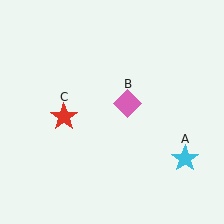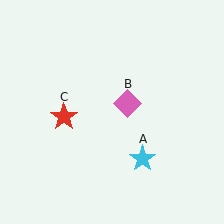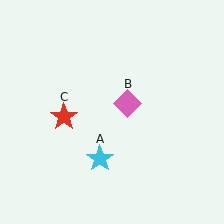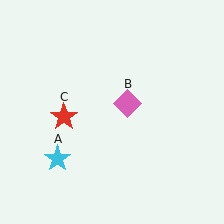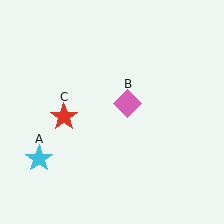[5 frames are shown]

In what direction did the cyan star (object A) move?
The cyan star (object A) moved left.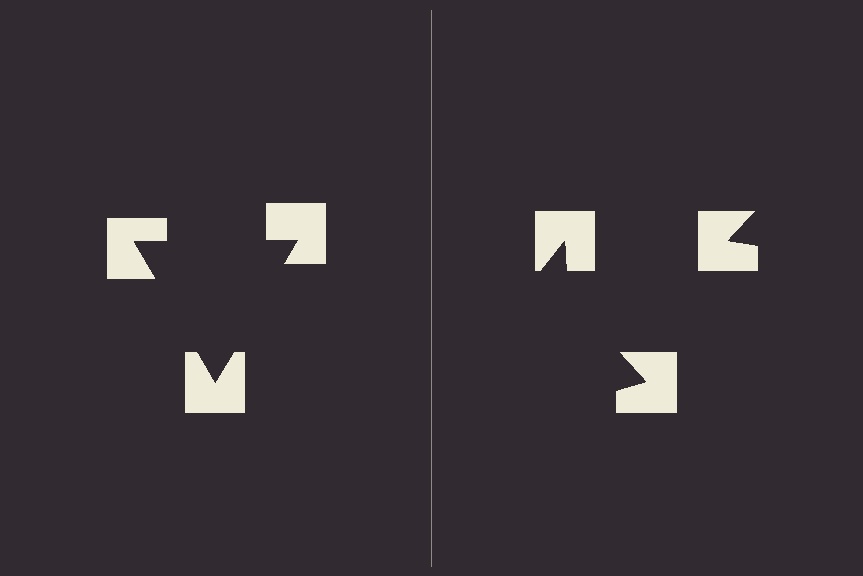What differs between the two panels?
The notched squares are positioned identically on both sides; only the wedge orientations differ. On the left they align to a triangle; on the right they are misaligned.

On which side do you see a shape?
An illusory triangle appears on the left side. On the right side the wedge cuts are rotated, so no coherent shape forms.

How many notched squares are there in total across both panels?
6 — 3 on each side.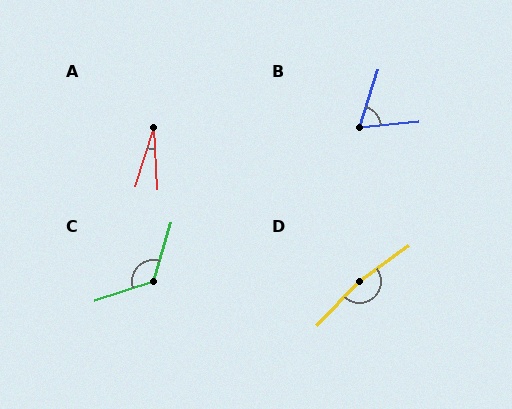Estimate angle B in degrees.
Approximately 66 degrees.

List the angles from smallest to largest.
A (20°), B (66°), C (124°), D (170°).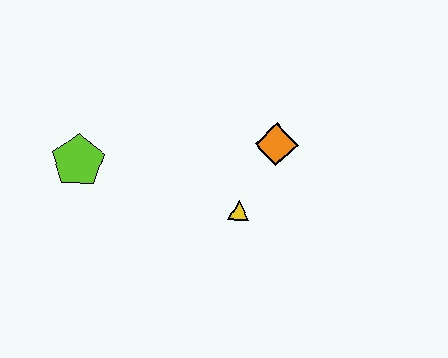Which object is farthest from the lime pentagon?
The orange diamond is farthest from the lime pentagon.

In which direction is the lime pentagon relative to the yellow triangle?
The lime pentagon is to the left of the yellow triangle.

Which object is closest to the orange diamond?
The yellow triangle is closest to the orange diamond.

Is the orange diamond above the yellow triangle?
Yes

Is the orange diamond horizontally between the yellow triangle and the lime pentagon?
No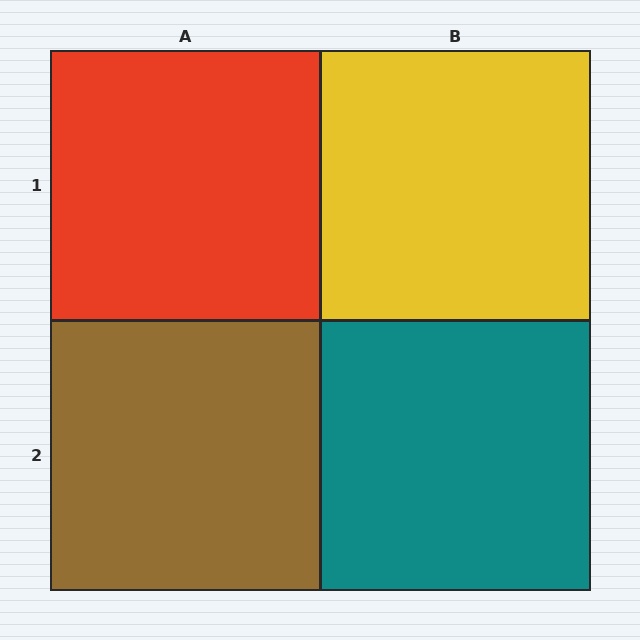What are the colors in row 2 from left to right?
Brown, teal.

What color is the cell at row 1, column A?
Red.